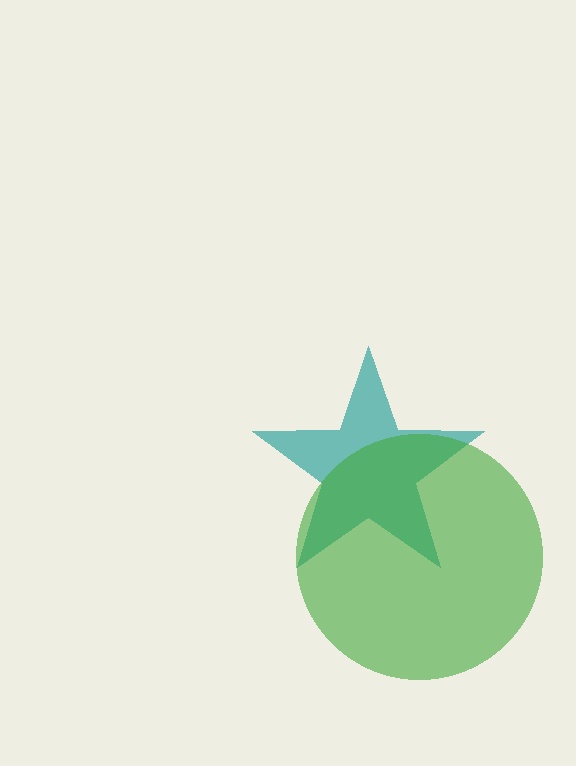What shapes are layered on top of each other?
The layered shapes are: a teal star, a green circle.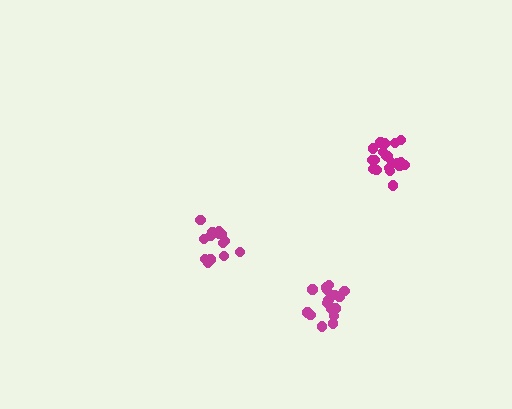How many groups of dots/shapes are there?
There are 3 groups.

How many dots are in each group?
Group 1: 15 dots, Group 2: 20 dots, Group 3: 17 dots (52 total).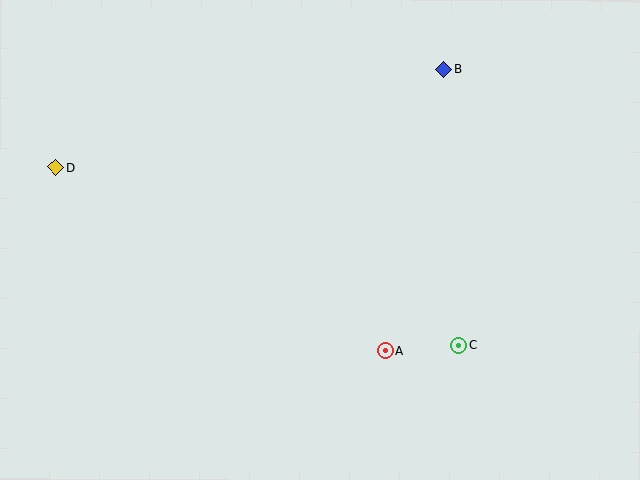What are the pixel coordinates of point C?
Point C is at (459, 345).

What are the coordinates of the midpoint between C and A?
The midpoint between C and A is at (423, 348).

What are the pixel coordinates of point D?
Point D is at (56, 167).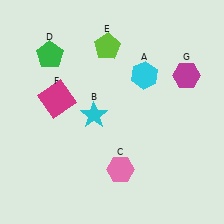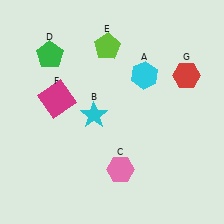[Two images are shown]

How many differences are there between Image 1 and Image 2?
There is 1 difference between the two images.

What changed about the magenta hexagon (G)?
In Image 1, G is magenta. In Image 2, it changed to red.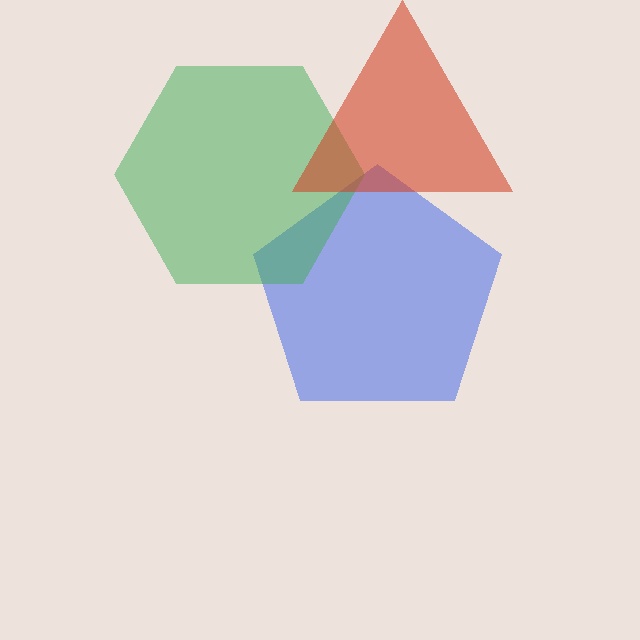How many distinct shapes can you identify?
There are 3 distinct shapes: a blue pentagon, a green hexagon, a red triangle.